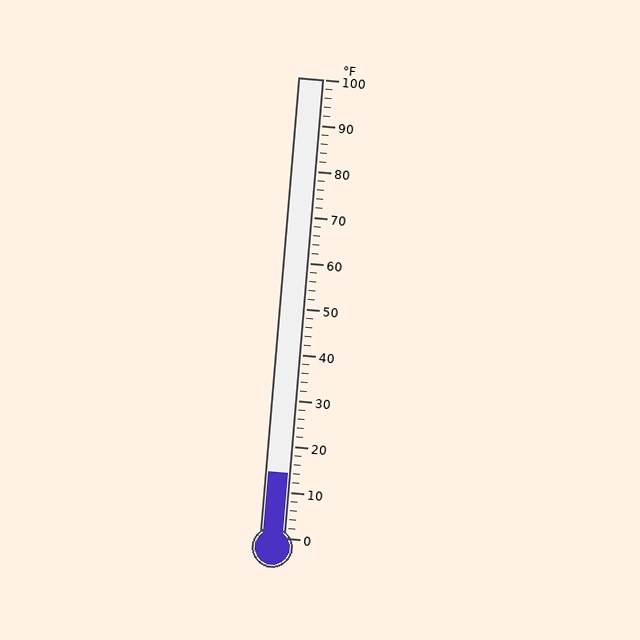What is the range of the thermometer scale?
The thermometer scale ranges from 0°F to 100°F.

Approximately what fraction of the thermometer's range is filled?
The thermometer is filled to approximately 15% of its range.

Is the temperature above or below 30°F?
The temperature is below 30°F.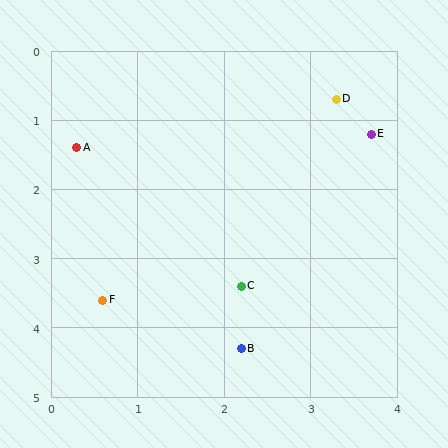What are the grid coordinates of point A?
Point A is at approximately (0.3, 1.4).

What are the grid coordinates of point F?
Point F is at approximately (0.6, 3.6).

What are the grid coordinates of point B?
Point B is at approximately (2.2, 4.3).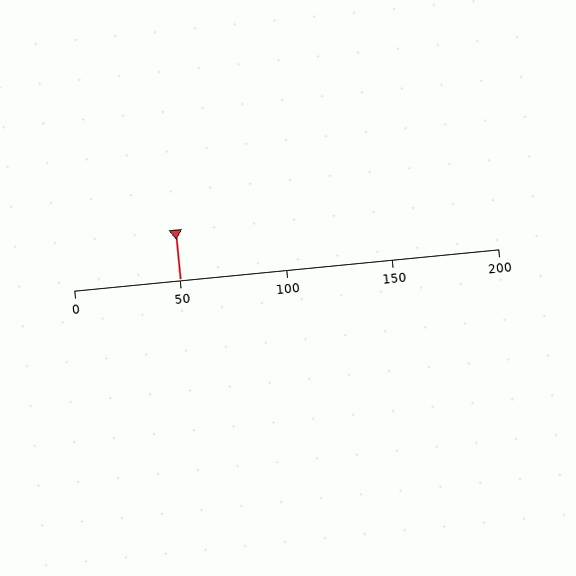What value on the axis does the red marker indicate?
The marker indicates approximately 50.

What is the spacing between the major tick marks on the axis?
The major ticks are spaced 50 apart.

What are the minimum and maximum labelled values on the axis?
The axis runs from 0 to 200.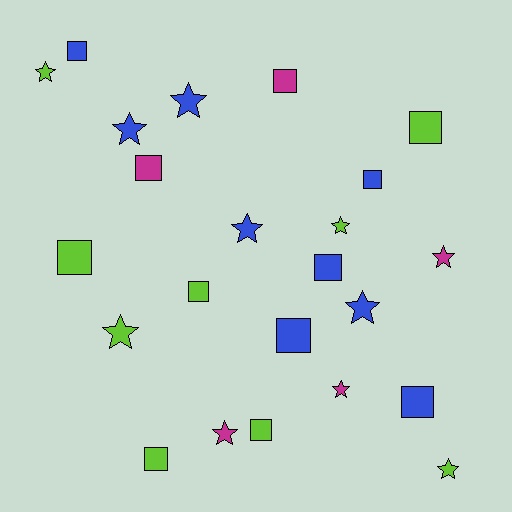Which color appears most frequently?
Lime, with 9 objects.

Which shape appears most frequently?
Square, with 12 objects.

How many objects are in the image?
There are 23 objects.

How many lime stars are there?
There are 4 lime stars.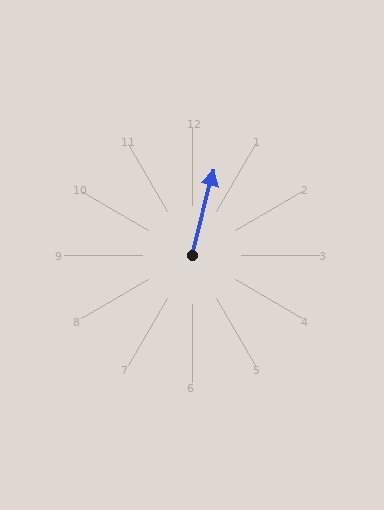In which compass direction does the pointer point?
North.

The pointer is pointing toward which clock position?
Roughly 12 o'clock.